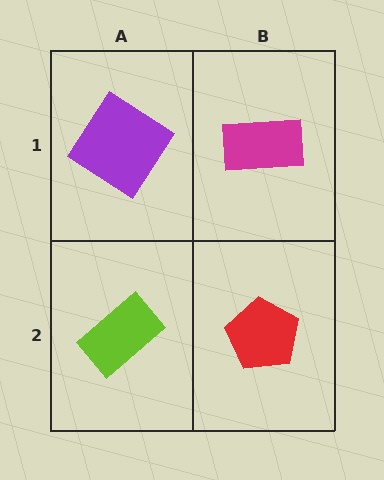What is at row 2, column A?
A lime rectangle.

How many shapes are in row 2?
2 shapes.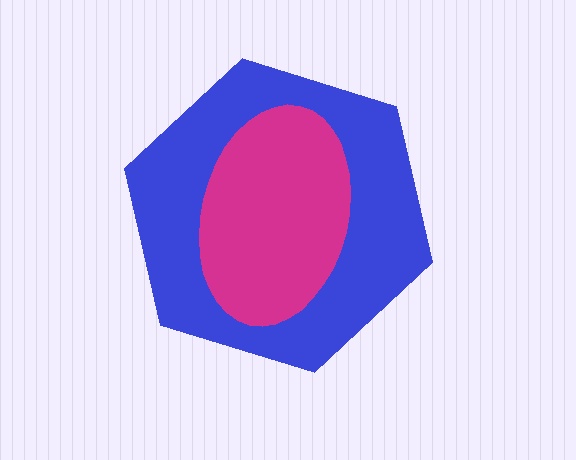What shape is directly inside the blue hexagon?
The magenta ellipse.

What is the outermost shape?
The blue hexagon.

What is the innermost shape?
The magenta ellipse.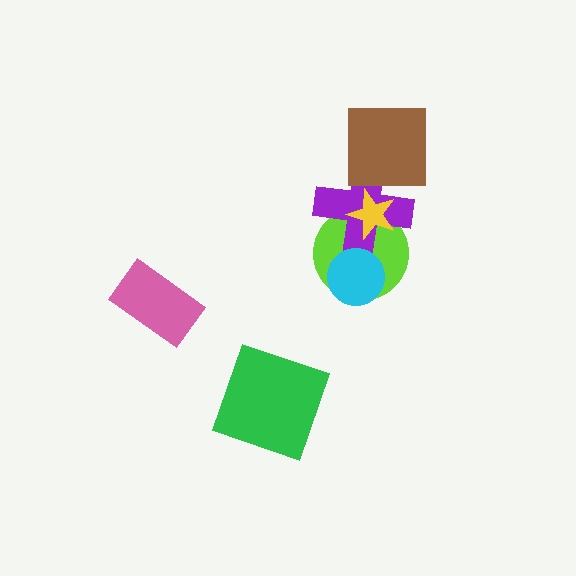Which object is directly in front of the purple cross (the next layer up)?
The brown square is directly in front of the purple cross.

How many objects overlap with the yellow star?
2 objects overlap with the yellow star.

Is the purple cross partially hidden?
Yes, it is partially covered by another shape.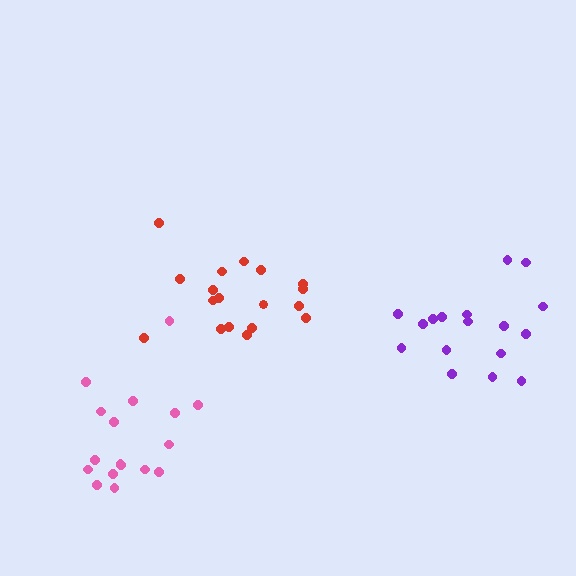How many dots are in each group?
Group 1: 17 dots, Group 2: 18 dots, Group 3: 17 dots (52 total).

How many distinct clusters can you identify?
There are 3 distinct clusters.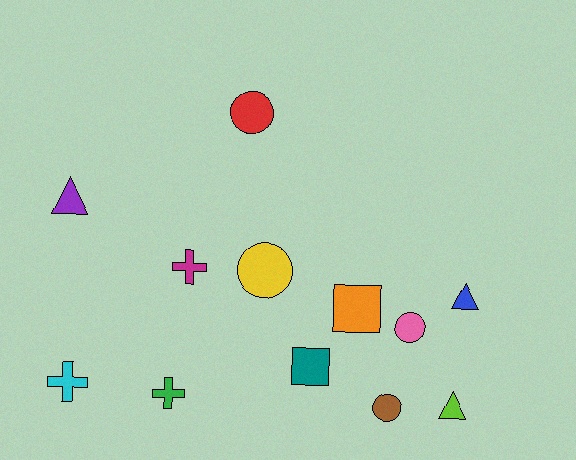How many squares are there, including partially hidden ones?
There are 2 squares.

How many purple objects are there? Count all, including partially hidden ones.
There is 1 purple object.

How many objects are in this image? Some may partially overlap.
There are 12 objects.